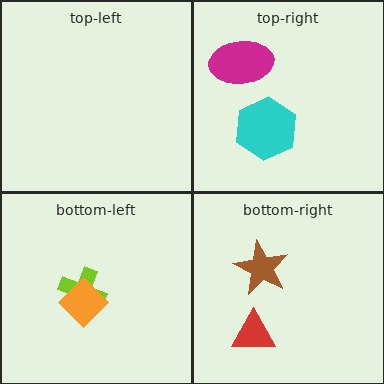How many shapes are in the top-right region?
2.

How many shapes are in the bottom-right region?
2.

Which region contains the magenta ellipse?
The top-right region.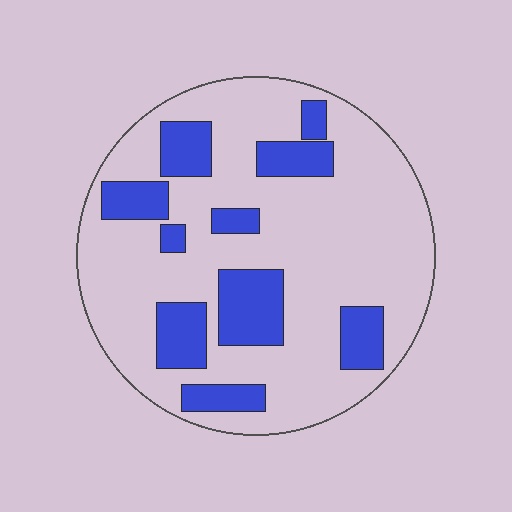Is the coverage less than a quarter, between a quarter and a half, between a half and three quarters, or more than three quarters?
Less than a quarter.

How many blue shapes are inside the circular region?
10.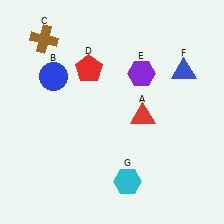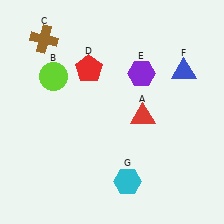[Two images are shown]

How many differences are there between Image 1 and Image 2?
There is 1 difference between the two images.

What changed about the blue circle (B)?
In Image 1, B is blue. In Image 2, it changed to lime.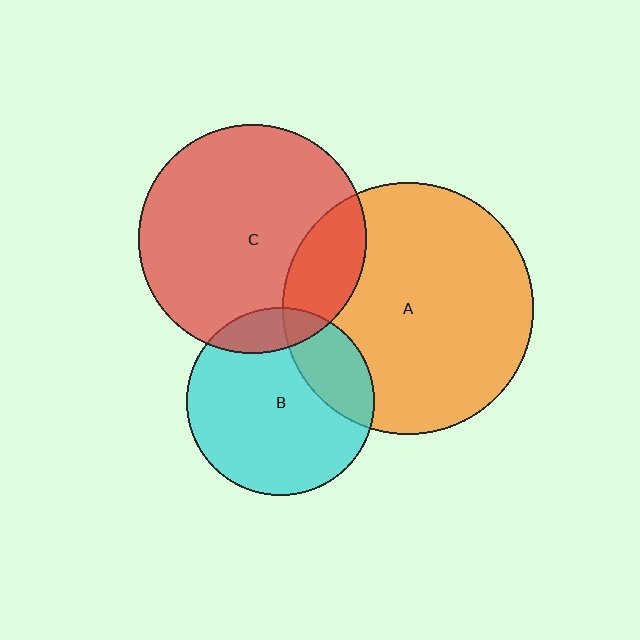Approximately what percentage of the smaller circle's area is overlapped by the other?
Approximately 25%.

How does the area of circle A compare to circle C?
Approximately 1.2 times.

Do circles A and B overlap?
Yes.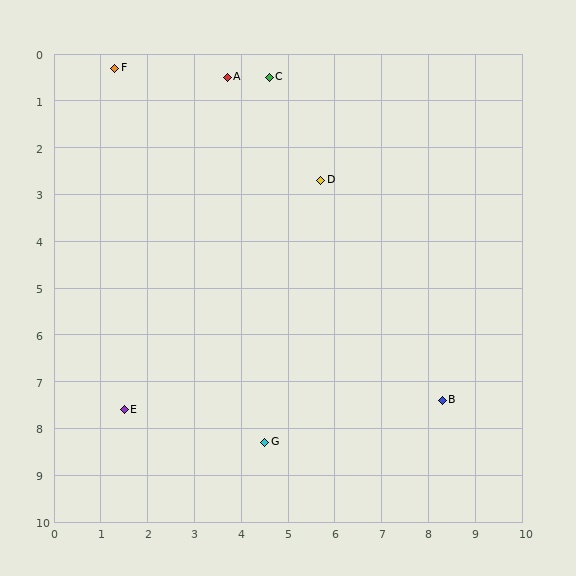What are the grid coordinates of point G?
Point G is at approximately (4.5, 8.3).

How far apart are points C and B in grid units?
Points C and B are about 7.8 grid units apart.